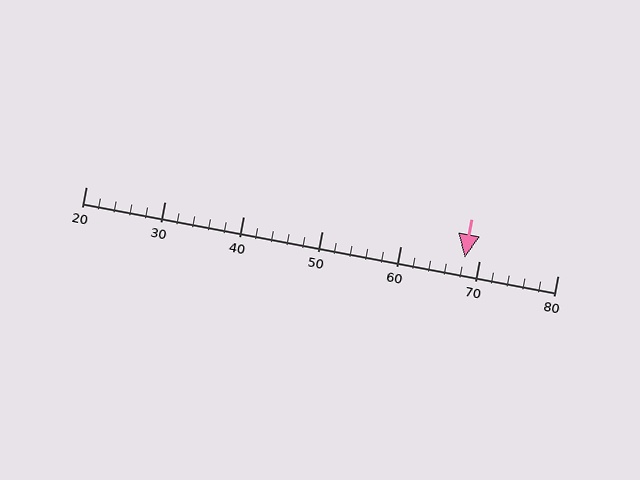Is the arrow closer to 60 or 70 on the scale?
The arrow is closer to 70.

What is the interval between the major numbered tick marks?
The major tick marks are spaced 10 units apart.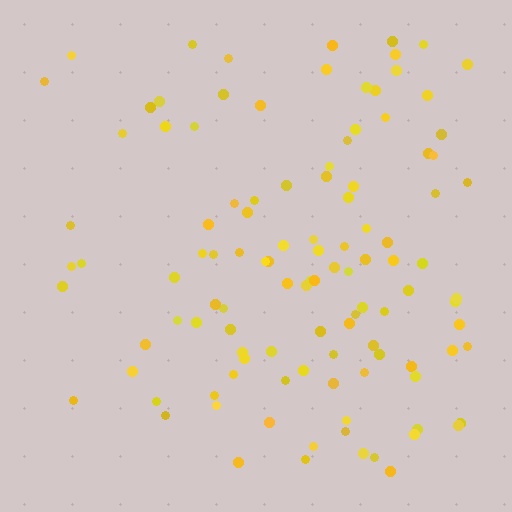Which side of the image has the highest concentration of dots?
The right.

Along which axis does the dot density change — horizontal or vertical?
Horizontal.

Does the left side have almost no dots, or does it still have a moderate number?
Still a moderate number, just noticeably fewer than the right.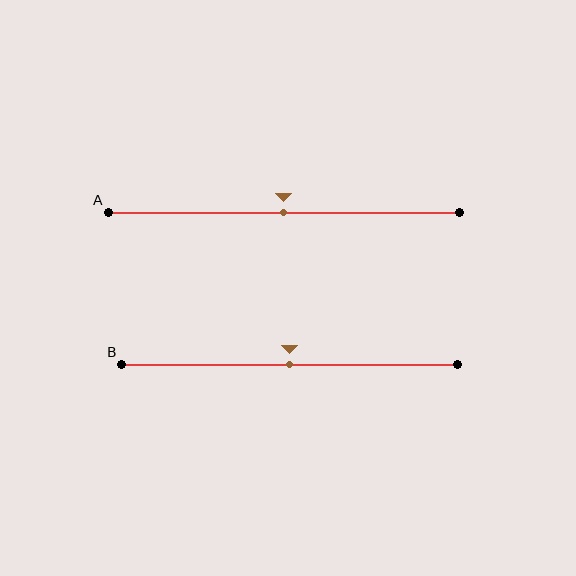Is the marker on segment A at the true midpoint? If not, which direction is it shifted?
Yes, the marker on segment A is at the true midpoint.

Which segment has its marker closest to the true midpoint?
Segment A has its marker closest to the true midpoint.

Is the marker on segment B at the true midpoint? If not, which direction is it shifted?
Yes, the marker on segment B is at the true midpoint.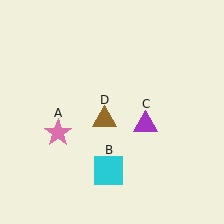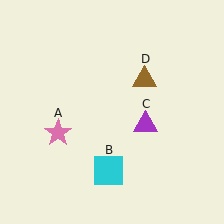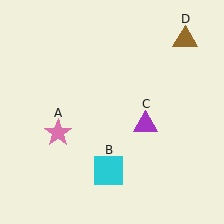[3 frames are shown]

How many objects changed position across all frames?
1 object changed position: brown triangle (object D).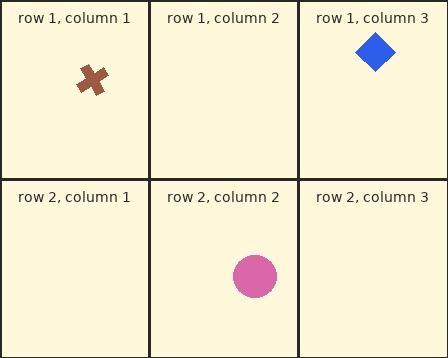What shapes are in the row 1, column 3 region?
The blue diamond.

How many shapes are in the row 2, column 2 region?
1.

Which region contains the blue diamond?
The row 1, column 3 region.